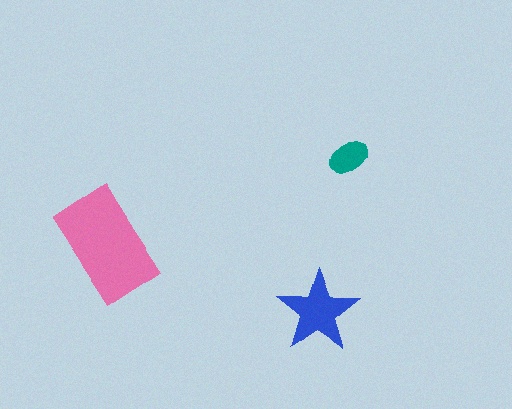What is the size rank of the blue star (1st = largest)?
2nd.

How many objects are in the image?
There are 3 objects in the image.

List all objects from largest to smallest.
The pink rectangle, the blue star, the teal ellipse.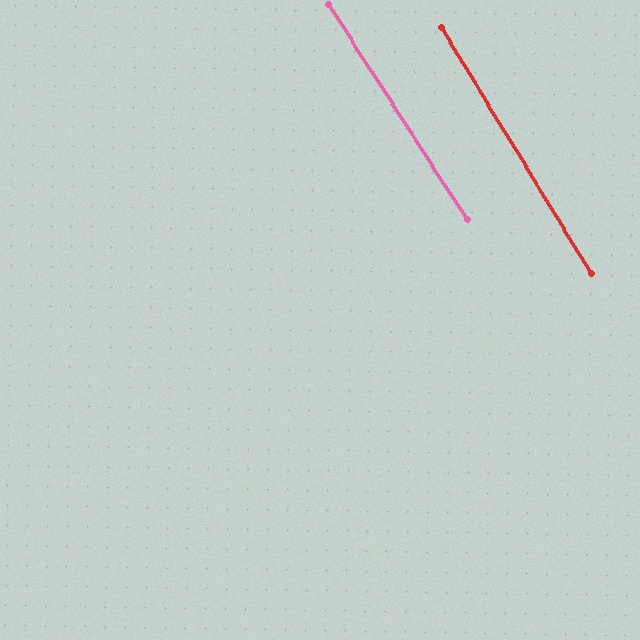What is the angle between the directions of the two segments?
Approximately 1 degree.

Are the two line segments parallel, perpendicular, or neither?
Parallel — their directions differ by only 1.3°.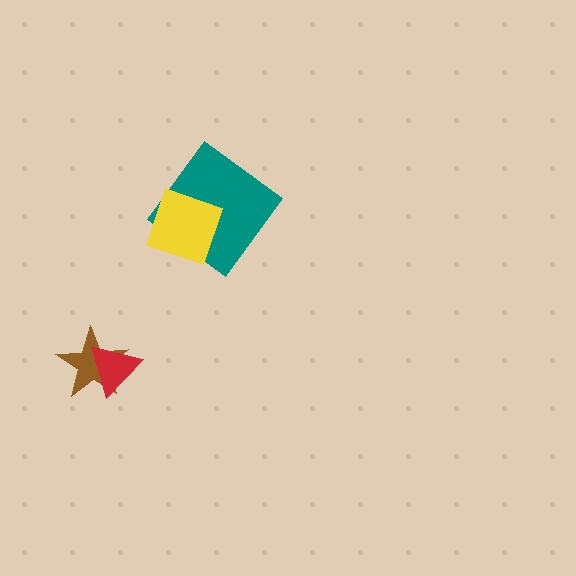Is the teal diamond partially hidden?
Yes, it is partially covered by another shape.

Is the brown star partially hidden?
Yes, it is partially covered by another shape.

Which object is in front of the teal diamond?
The yellow diamond is in front of the teal diamond.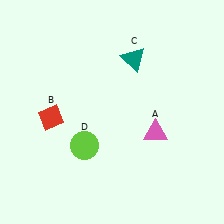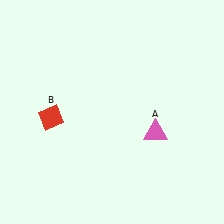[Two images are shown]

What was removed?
The teal triangle (C), the lime circle (D) were removed in Image 2.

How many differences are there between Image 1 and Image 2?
There are 2 differences between the two images.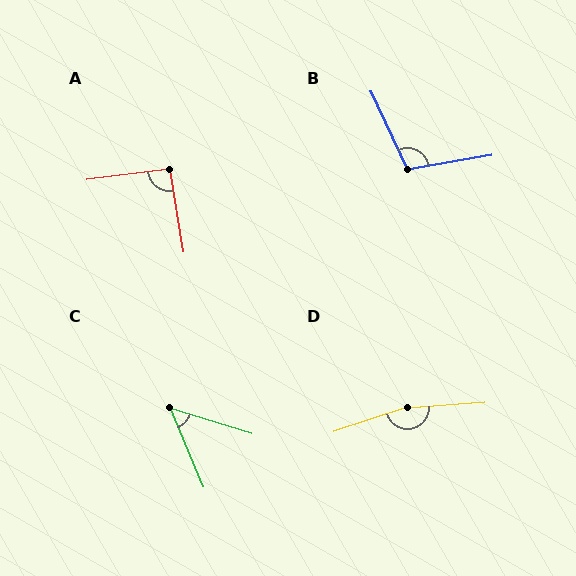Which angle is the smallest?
C, at approximately 50 degrees.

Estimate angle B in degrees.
Approximately 106 degrees.